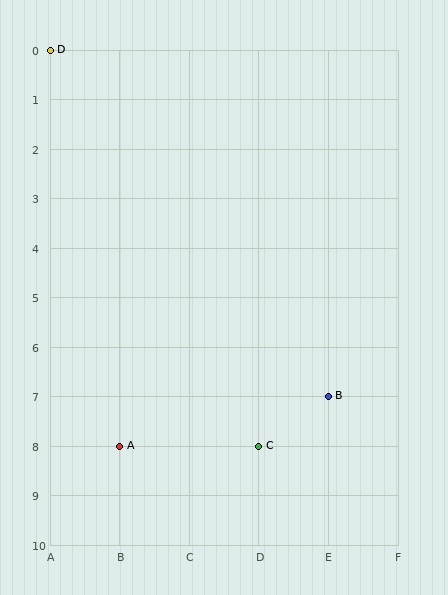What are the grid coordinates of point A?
Point A is at grid coordinates (B, 8).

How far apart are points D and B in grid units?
Points D and B are 4 columns and 7 rows apart (about 8.1 grid units diagonally).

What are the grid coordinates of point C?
Point C is at grid coordinates (D, 8).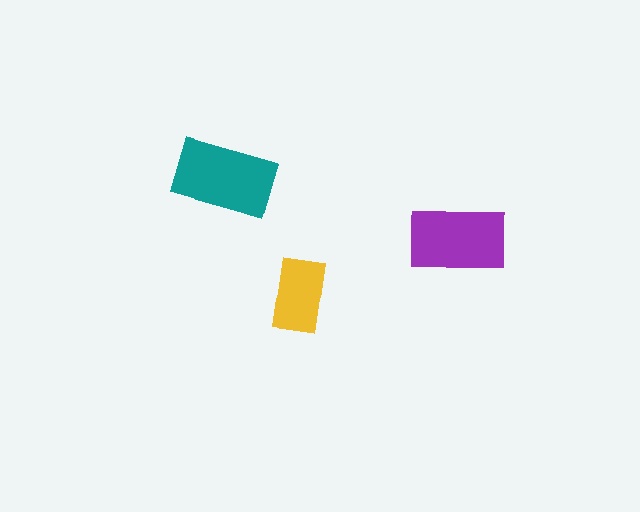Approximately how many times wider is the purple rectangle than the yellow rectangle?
About 1.5 times wider.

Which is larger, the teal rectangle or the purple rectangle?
The teal one.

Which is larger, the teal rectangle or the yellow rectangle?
The teal one.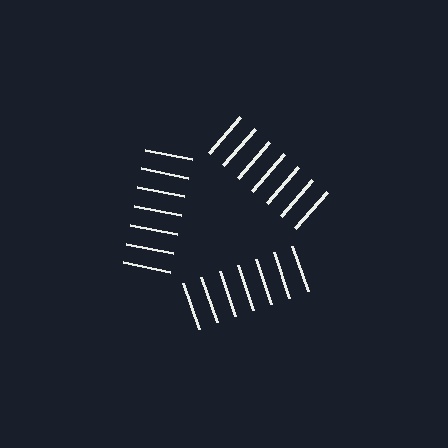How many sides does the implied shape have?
3 sides — the line-ends trace a triangle.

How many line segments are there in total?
21 — 7 along each of the 3 edges.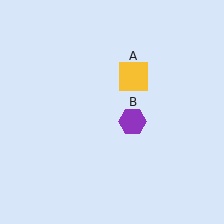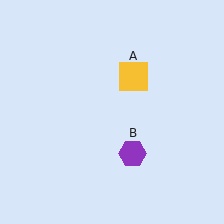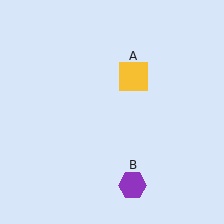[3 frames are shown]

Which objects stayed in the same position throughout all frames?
Yellow square (object A) remained stationary.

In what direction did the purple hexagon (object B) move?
The purple hexagon (object B) moved down.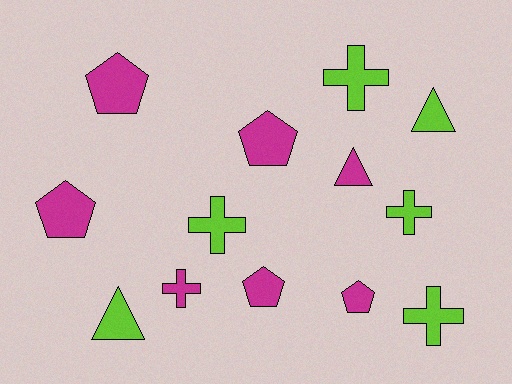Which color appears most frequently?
Magenta, with 7 objects.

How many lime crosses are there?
There are 4 lime crosses.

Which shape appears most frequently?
Pentagon, with 5 objects.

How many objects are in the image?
There are 13 objects.